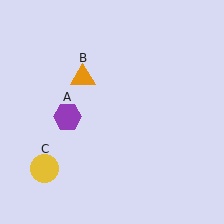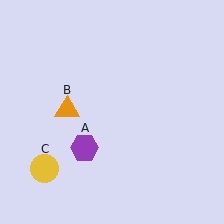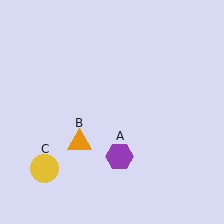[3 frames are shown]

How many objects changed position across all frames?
2 objects changed position: purple hexagon (object A), orange triangle (object B).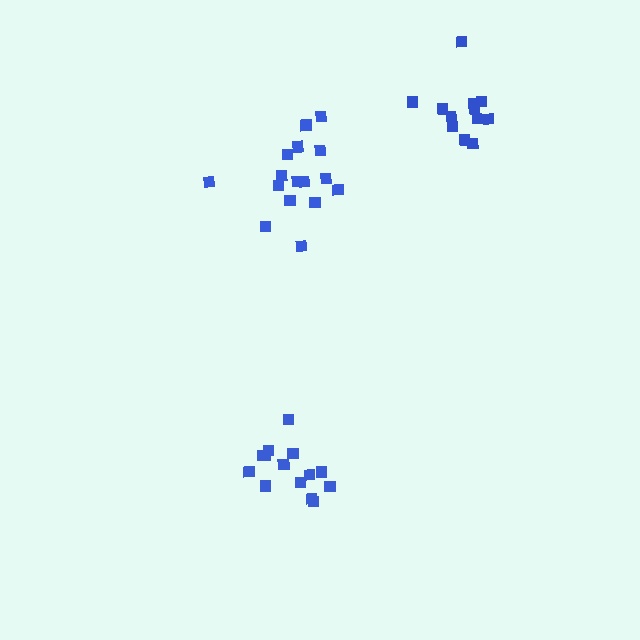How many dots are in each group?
Group 1: 14 dots, Group 2: 16 dots, Group 3: 12 dots (42 total).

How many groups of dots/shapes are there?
There are 3 groups.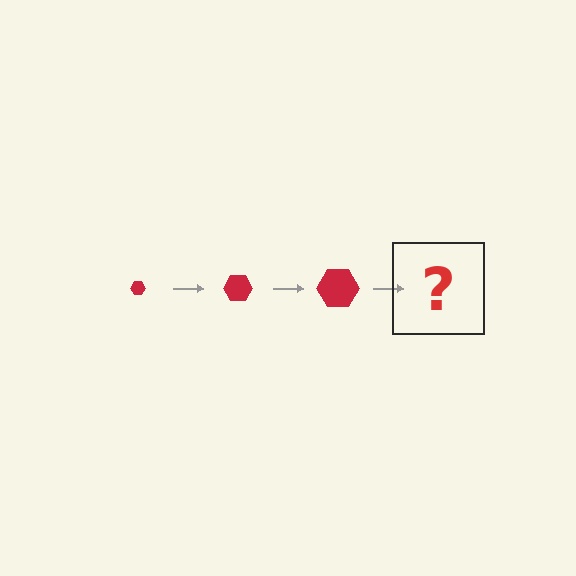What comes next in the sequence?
The next element should be a red hexagon, larger than the previous one.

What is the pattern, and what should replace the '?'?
The pattern is that the hexagon gets progressively larger each step. The '?' should be a red hexagon, larger than the previous one.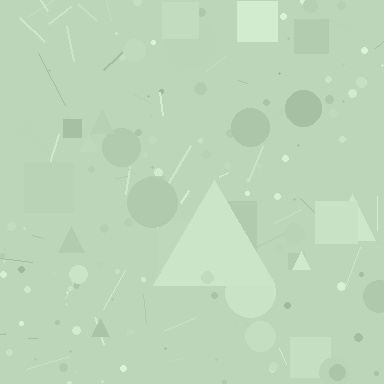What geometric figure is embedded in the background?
A triangle is embedded in the background.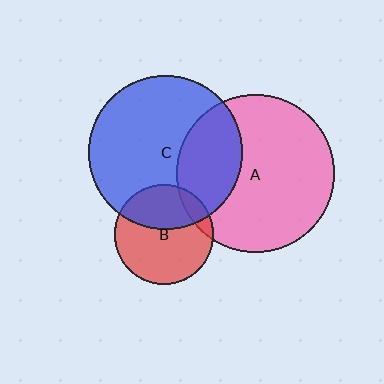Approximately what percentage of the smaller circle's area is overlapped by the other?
Approximately 30%.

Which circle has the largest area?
Circle A (pink).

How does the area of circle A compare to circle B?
Approximately 2.5 times.